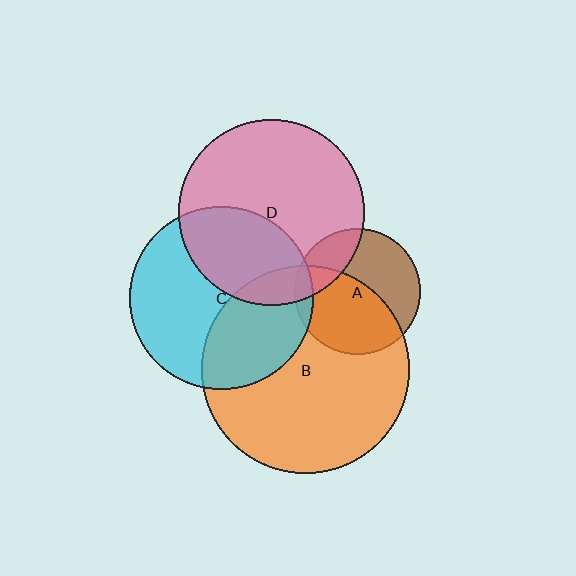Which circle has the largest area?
Circle B (orange).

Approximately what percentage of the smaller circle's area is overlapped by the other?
Approximately 20%.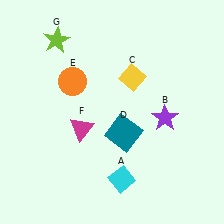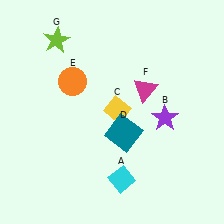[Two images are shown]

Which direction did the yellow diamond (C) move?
The yellow diamond (C) moved down.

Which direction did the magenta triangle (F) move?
The magenta triangle (F) moved right.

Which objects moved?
The objects that moved are: the yellow diamond (C), the magenta triangle (F).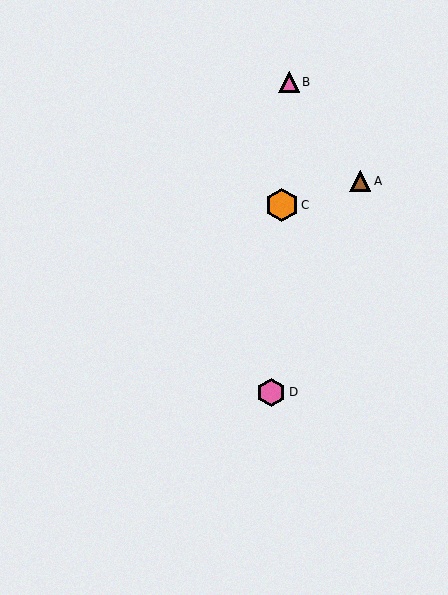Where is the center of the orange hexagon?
The center of the orange hexagon is at (282, 205).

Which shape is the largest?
The orange hexagon (labeled C) is the largest.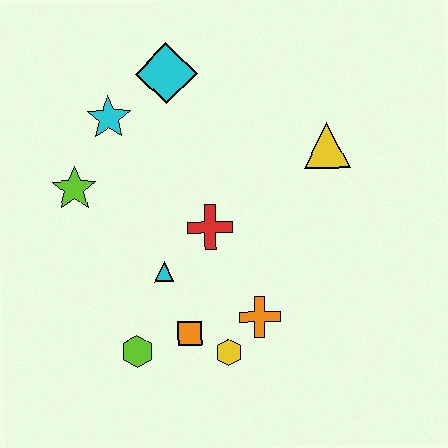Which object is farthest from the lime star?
The yellow triangle is farthest from the lime star.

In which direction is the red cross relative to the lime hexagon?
The red cross is above the lime hexagon.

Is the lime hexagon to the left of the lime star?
No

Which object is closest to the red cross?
The cyan triangle is closest to the red cross.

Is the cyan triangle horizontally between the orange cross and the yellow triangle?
No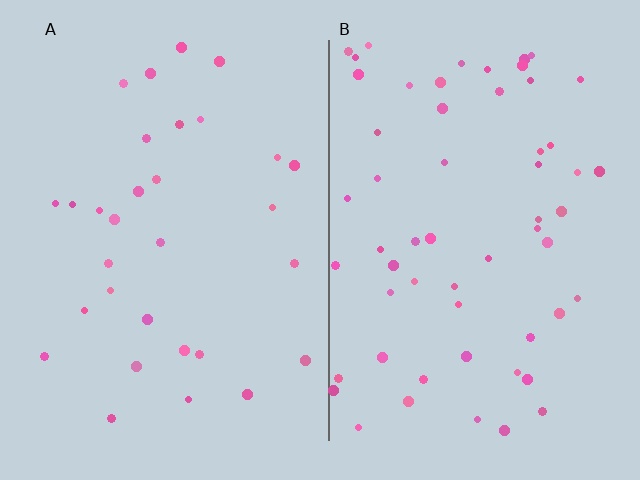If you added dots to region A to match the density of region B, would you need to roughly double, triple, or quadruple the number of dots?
Approximately double.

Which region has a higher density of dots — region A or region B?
B (the right).